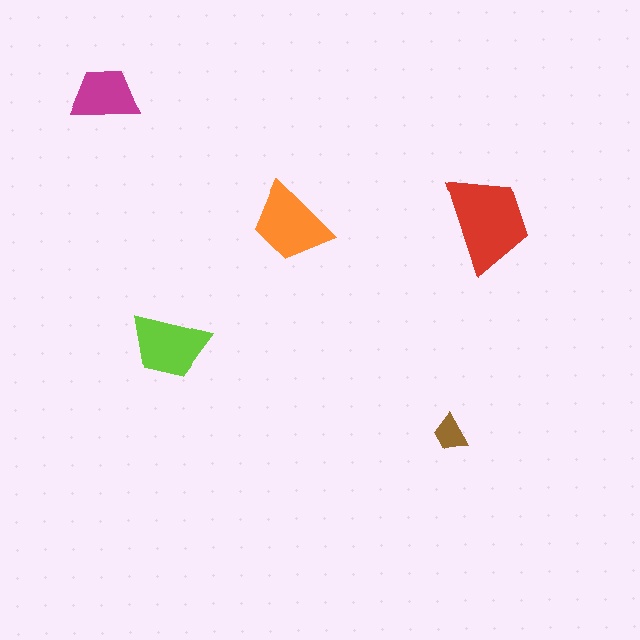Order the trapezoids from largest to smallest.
the red one, the orange one, the lime one, the magenta one, the brown one.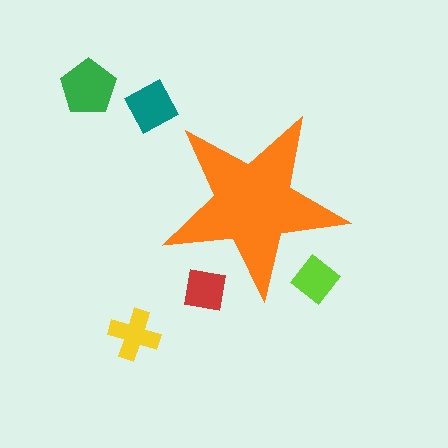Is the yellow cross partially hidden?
No, the yellow cross is fully visible.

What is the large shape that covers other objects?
An orange star.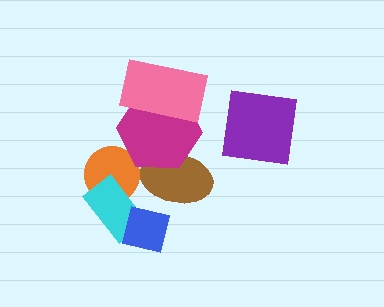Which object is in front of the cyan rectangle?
The blue square is in front of the cyan rectangle.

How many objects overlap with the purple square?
0 objects overlap with the purple square.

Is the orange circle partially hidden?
Yes, it is partially covered by another shape.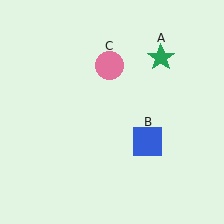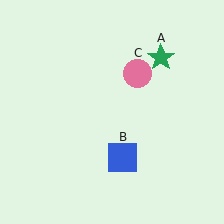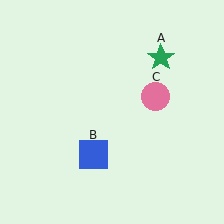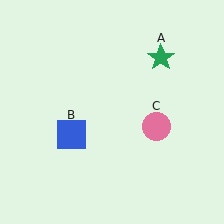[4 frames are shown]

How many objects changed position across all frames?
2 objects changed position: blue square (object B), pink circle (object C).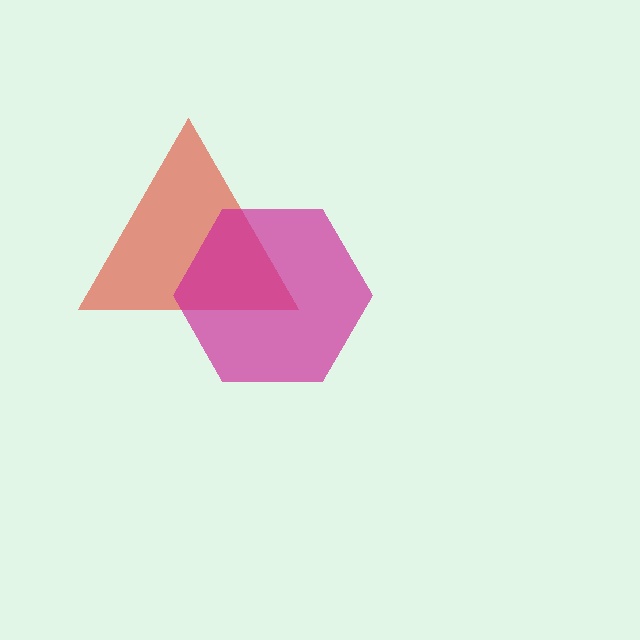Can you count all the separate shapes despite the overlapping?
Yes, there are 2 separate shapes.